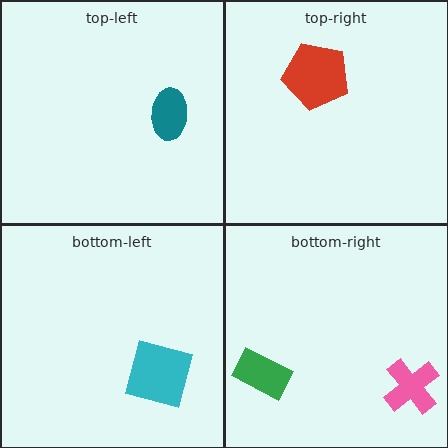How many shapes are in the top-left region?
1.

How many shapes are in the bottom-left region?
1.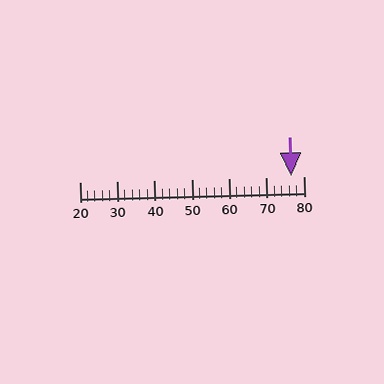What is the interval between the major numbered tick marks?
The major tick marks are spaced 10 units apart.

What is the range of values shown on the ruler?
The ruler shows values from 20 to 80.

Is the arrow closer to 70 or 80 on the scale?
The arrow is closer to 80.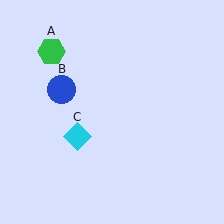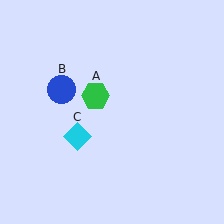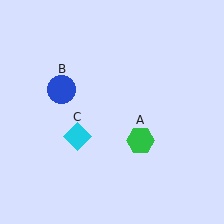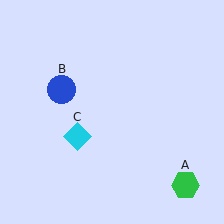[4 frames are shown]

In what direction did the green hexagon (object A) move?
The green hexagon (object A) moved down and to the right.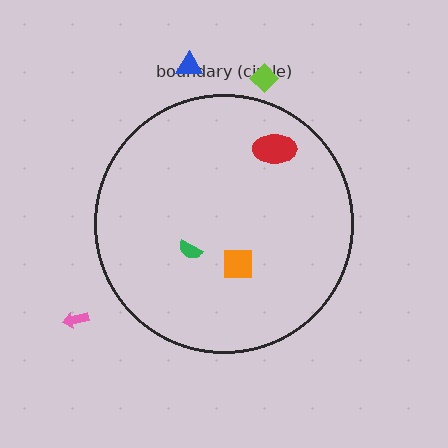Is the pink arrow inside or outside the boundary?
Outside.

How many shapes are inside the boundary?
3 inside, 3 outside.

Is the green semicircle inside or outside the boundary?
Inside.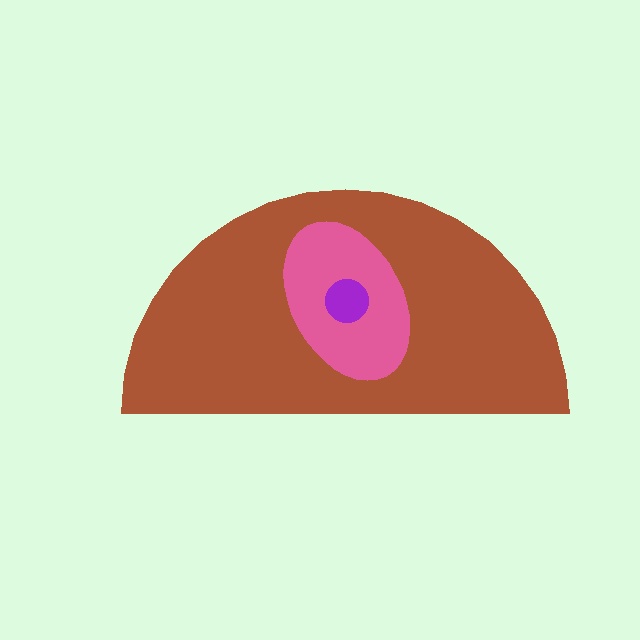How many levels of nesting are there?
3.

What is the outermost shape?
The brown semicircle.